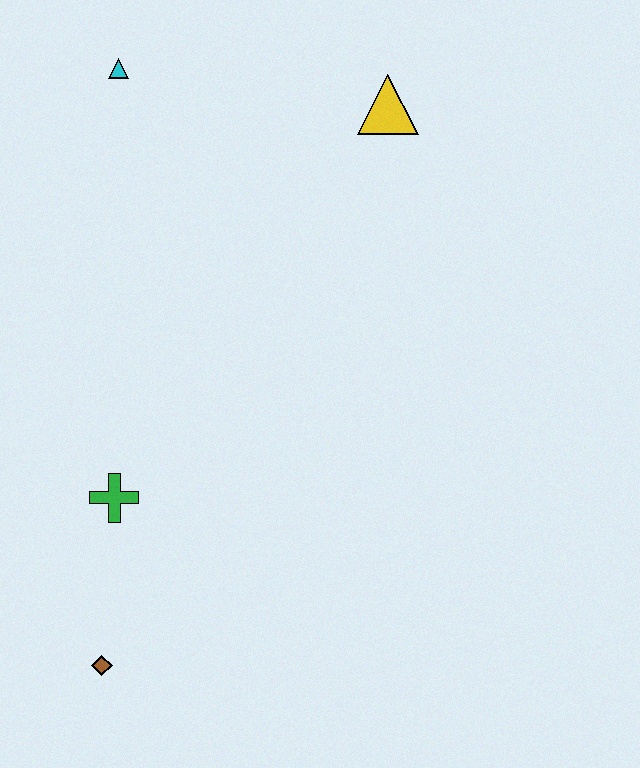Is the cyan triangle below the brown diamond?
No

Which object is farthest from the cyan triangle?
The brown diamond is farthest from the cyan triangle.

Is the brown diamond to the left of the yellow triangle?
Yes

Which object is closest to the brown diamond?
The green cross is closest to the brown diamond.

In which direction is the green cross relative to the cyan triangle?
The green cross is below the cyan triangle.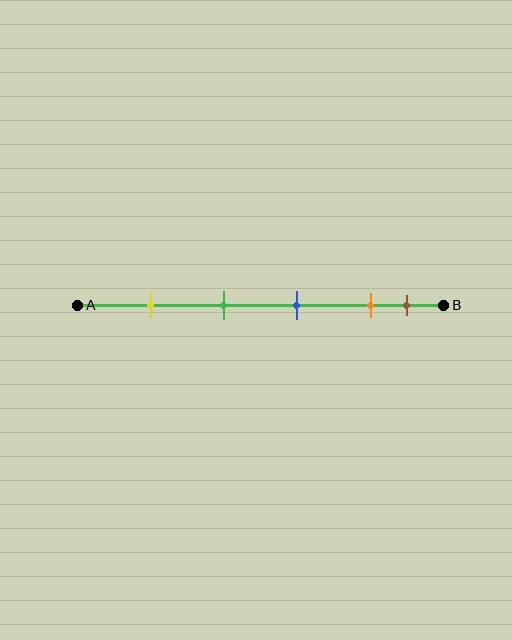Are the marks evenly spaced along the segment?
No, the marks are not evenly spaced.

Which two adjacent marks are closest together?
The orange and brown marks are the closest adjacent pair.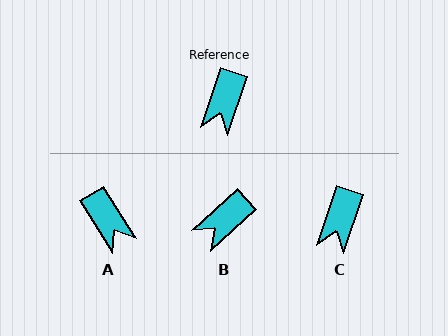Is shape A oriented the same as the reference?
No, it is off by about 50 degrees.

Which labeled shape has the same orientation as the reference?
C.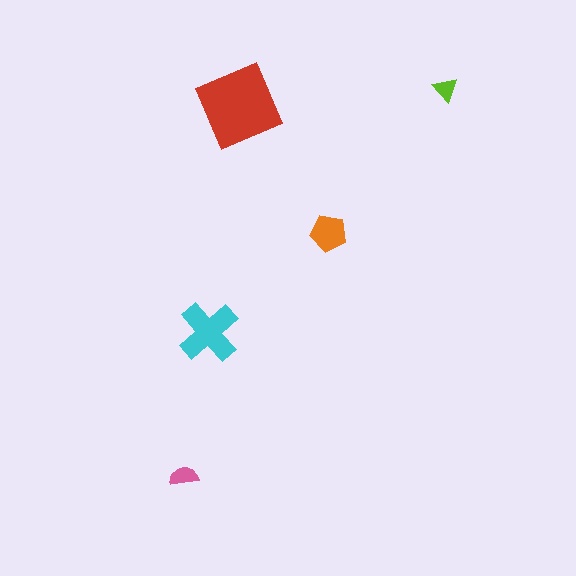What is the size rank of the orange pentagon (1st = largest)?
3rd.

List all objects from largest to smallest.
The red diamond, the cyan cross, the orange pentagon, the pink semicircle, the lime triangle.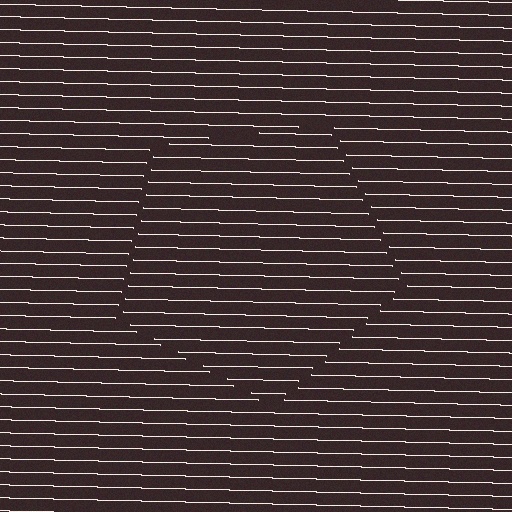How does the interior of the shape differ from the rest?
The interior of the shape contains the same grating, shifted by half a period — the contour is defined by the phase discontinuity where line-ends from the inner and outer gratings abut.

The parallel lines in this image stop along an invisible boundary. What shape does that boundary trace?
An illusory pentagon. The interior of the shape contains the same grating, shifted by half a period — the contour is defined by the phase discontinuity where line-ends from the inner and outer gratings abut.